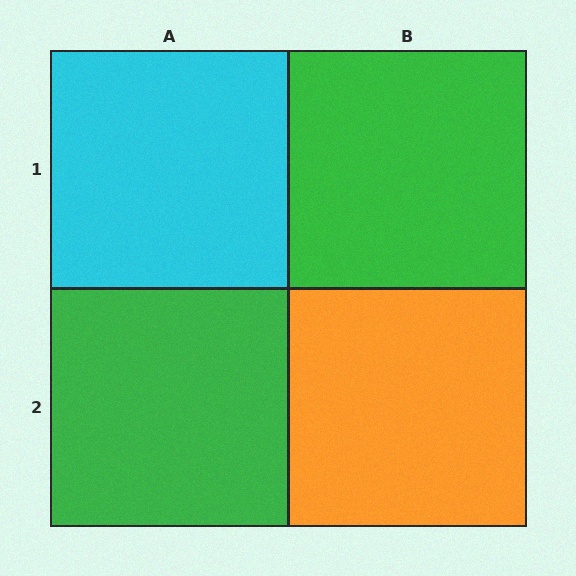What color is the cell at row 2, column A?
Green.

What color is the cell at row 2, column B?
Orange.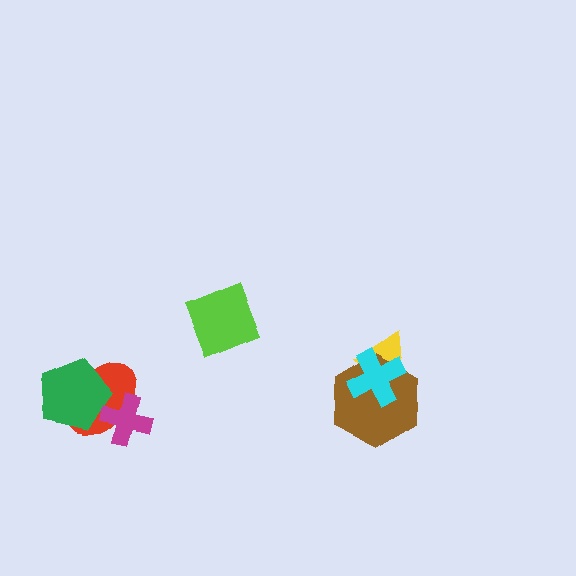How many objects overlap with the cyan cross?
2 objects overlap with the cyan cross.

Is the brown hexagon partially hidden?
Yes, it is partially covered by another shape.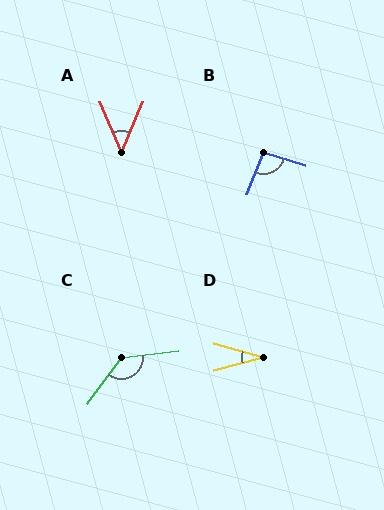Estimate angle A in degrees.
Approximately 45 degrees.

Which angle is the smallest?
D, at approximately 31 degrees.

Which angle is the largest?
C, at approximately 133 degrees.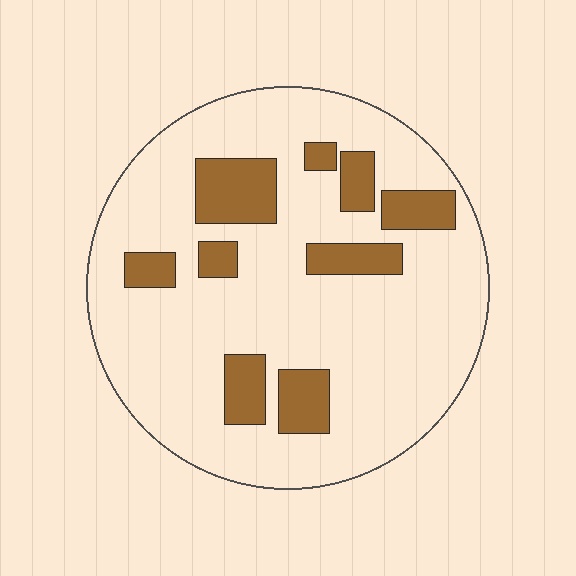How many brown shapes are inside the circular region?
9.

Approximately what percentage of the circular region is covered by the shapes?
Approximately 20%.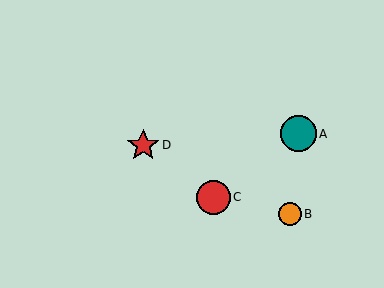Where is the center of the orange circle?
The center of the orange circle is at (290, 214).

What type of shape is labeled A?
Shape A is a teal circle.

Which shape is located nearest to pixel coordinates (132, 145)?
The red star (labeled D) at (143, 145) is nearest to that location.